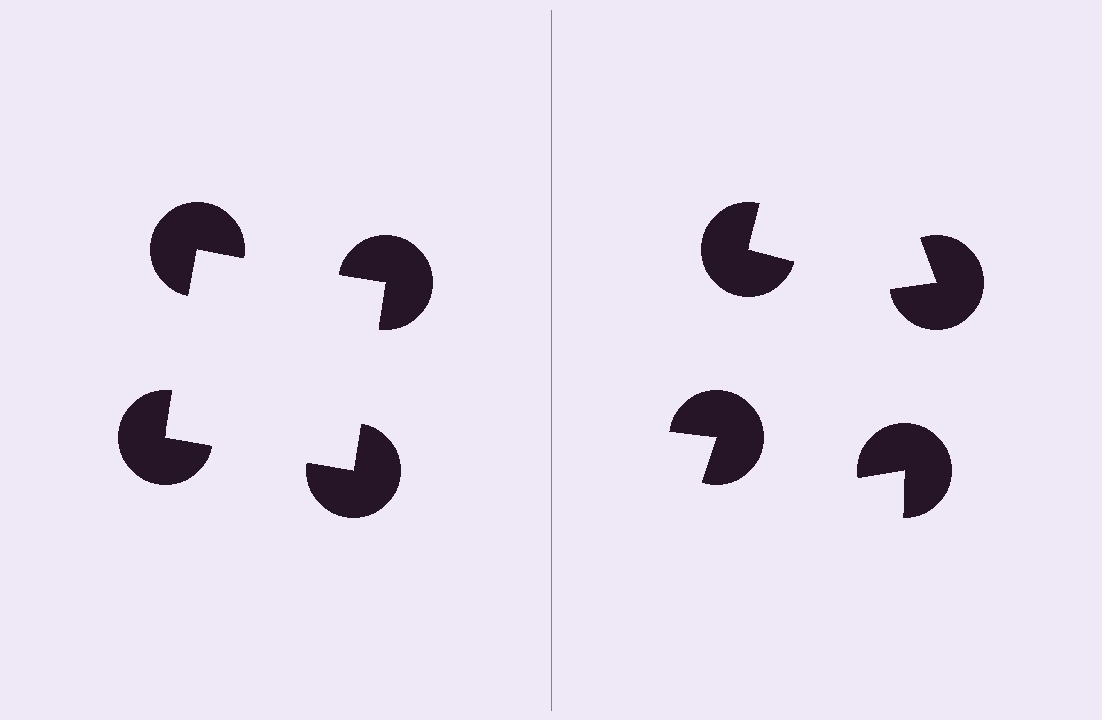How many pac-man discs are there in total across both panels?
8 — 4 on each side.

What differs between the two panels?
The pac-man discs are positioned identically on both sides; only the wedge orientations differ. On the left they align to a square; on the right they are misaligned.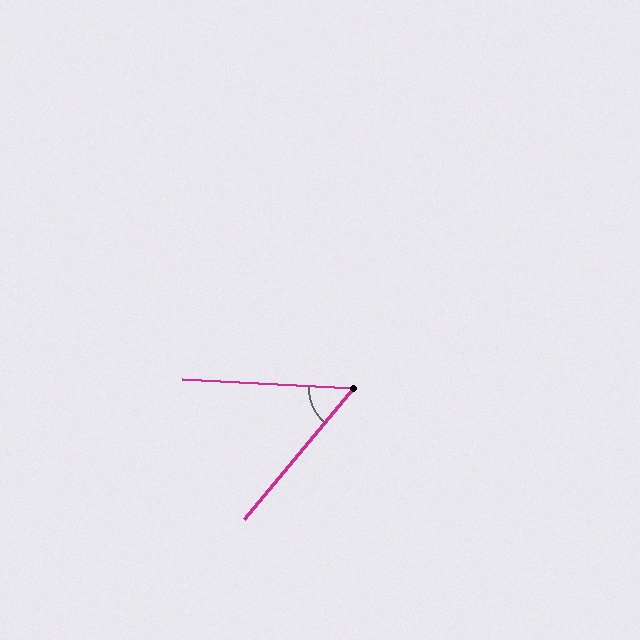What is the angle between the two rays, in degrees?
Approximately 53 degrees.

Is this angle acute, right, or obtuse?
It is acute.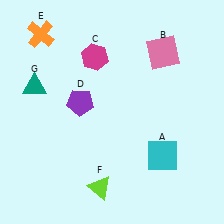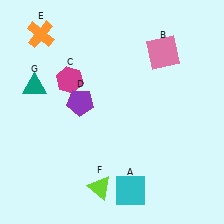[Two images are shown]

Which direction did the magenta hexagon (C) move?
The magenta hexagon (C) moved left.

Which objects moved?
The objects that moved are: the cyan square (A), the magenta hexagon (C).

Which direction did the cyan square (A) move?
The cyan square (A) moved down.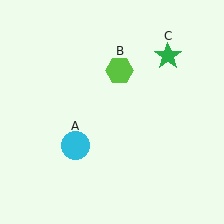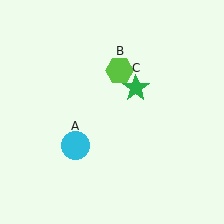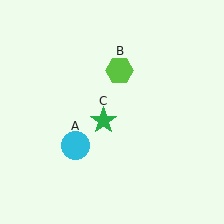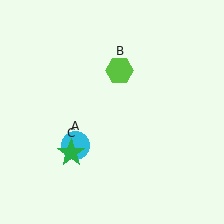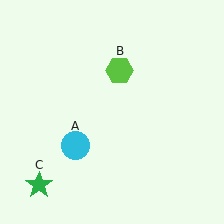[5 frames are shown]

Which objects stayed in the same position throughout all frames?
Cyan circle (object A) and lime hexagon (object B) remained stationary.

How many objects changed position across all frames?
1 object changed position: green star (object C).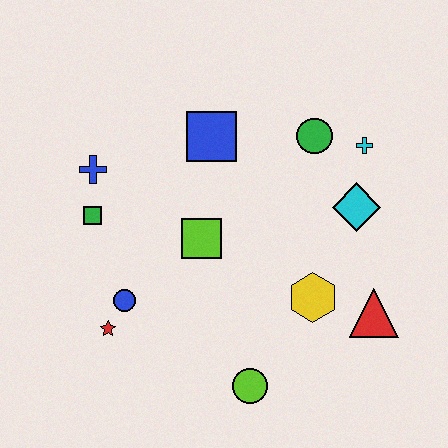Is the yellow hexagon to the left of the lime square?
No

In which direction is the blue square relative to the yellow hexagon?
The blue square is above the yellow hexagon.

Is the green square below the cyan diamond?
Yes